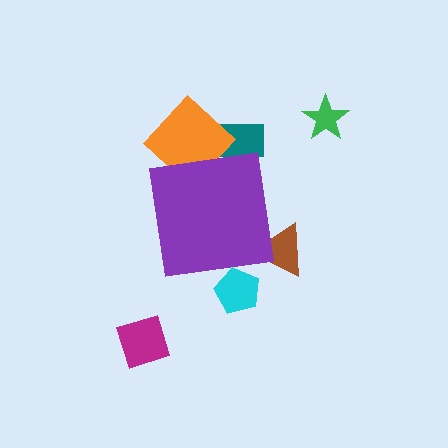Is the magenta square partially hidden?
No, the magenta square is fully visible.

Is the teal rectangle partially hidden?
Yes, the teal rectangle is partially hidden behind the purple square.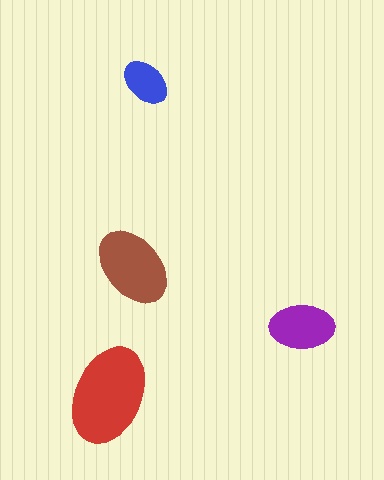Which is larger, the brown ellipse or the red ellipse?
The red one.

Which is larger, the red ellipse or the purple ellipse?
The red one.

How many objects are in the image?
There are 4 objects in the image.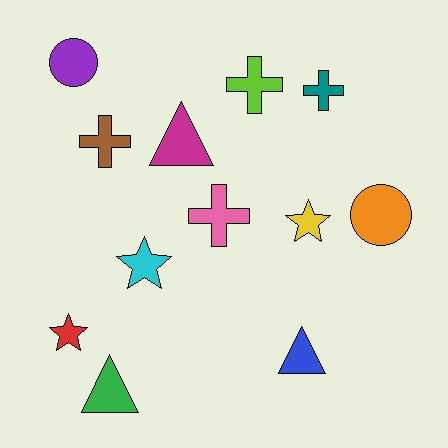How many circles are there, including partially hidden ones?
There are 2 circles.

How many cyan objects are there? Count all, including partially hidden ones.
There is 1 cyan object.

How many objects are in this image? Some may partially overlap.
There are 12 objects.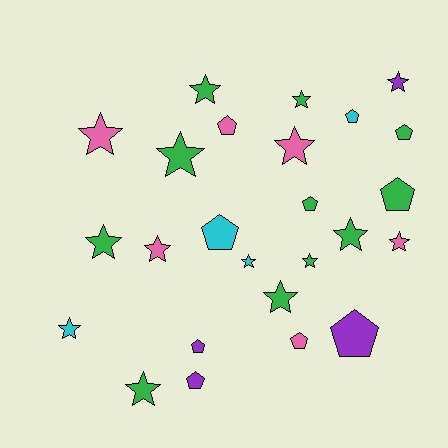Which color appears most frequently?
Green, with 11 objects.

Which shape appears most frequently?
Star, with 15 objects.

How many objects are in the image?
There are 25 objects.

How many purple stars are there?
There is 1 purple star.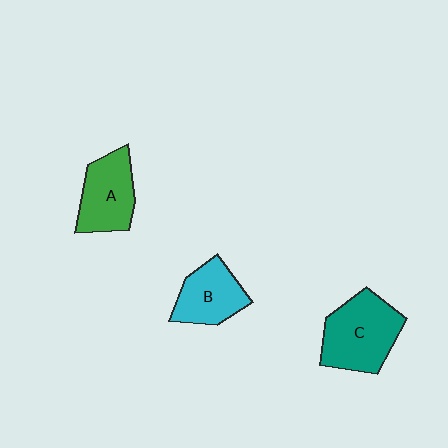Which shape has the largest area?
Shape C (teal).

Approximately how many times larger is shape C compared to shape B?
Approximately 1.4 times.